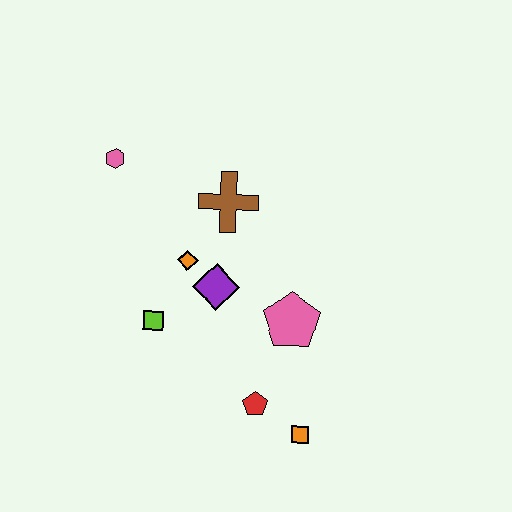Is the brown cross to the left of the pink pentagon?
Yes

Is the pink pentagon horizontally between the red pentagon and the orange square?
Yes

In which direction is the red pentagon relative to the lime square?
The red pentagon is to the right of the lime square.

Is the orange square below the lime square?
Yes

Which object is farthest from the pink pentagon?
The pink hexagon is farthest from the pink pentagon.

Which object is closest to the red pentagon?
The orange square is closest to the red pentagon.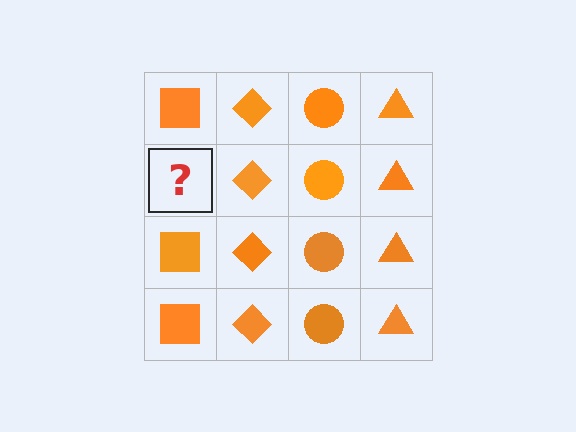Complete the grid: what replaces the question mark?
The question mark should be replaced with an orange square.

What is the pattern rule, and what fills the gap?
The rule is that each column has a consistent shape. The gap should be filled with an orange square.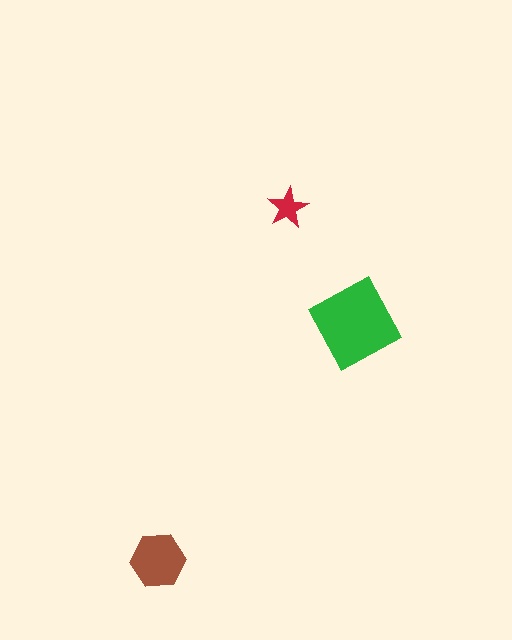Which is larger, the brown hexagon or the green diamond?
The green diamond.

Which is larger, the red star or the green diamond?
The green diamond.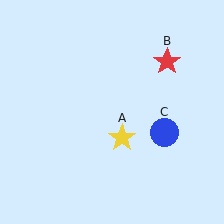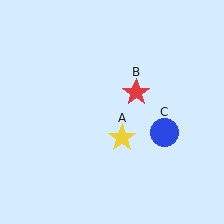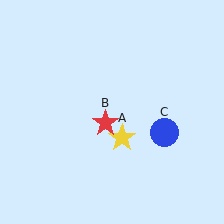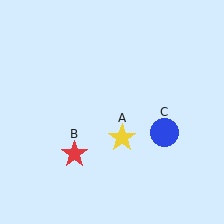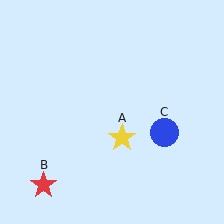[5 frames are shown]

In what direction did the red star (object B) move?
The red star (object B) moved down and to the left.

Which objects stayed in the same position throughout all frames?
Yellow star (object A) and blue circle (object C) remained stationary.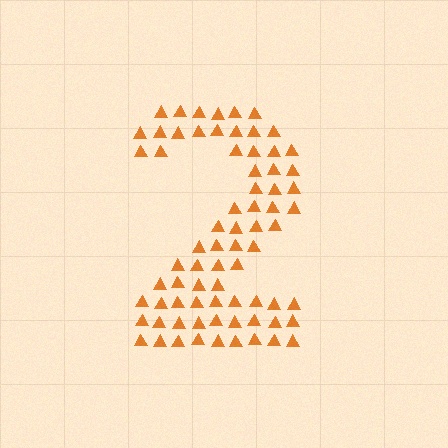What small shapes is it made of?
It is made of small triangles.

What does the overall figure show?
The overall figure shows the digit 2.